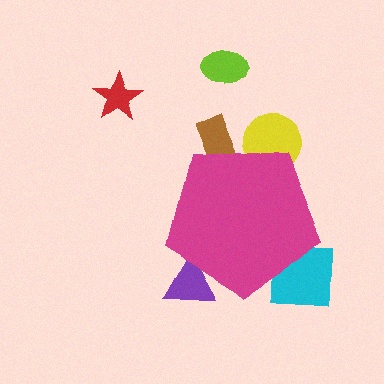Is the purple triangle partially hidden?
Yes, the purple triangle is partially hidden behind the magenta pentagon.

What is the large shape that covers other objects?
A magenta pentagon.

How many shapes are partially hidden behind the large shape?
4 shapes are partially hidden.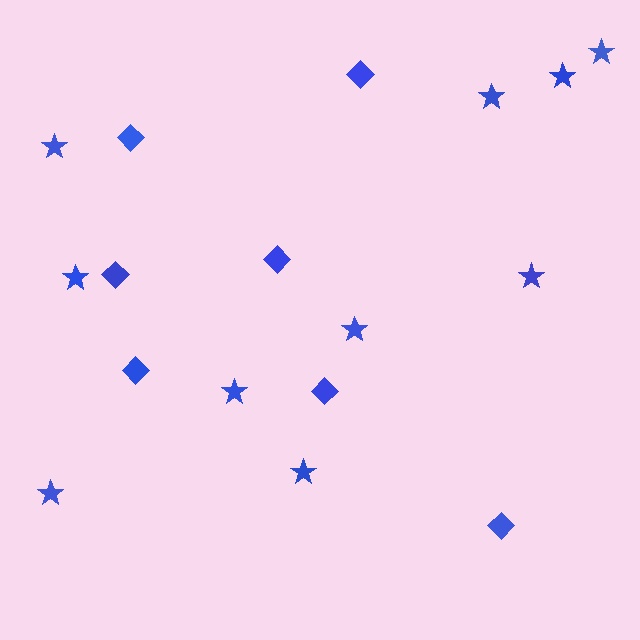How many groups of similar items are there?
There are 2 groups: one group of stars (10) and one group of diamonds (7).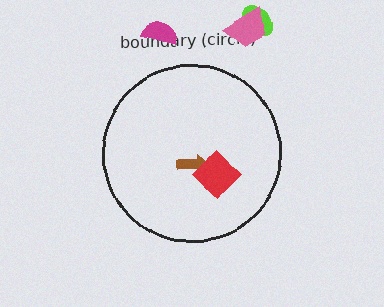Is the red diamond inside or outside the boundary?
Inside.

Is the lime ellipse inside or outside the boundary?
Outside.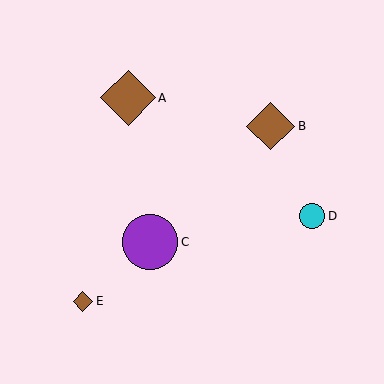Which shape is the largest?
The purple circle (labeled C) is the largest.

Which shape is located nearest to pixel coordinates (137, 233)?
The purple circle (labeled C) at (150, 242) is nearest to that location.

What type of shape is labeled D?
Shape D is a cyan circle.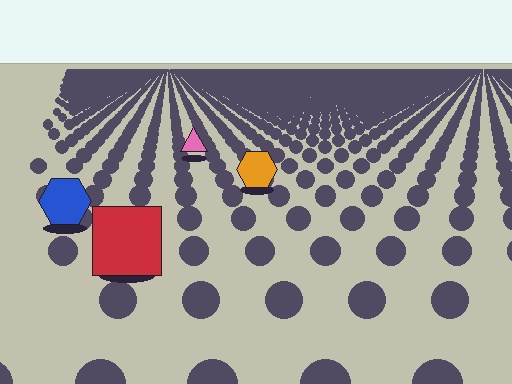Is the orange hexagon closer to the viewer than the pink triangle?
Yes. The orange hexagon is closer — you can tell from the texture gradient: the ground texture is coarser near it.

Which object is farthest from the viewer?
The pink triangle is farthest from the viewer. It appears smaller and the ground texture around it is denser.